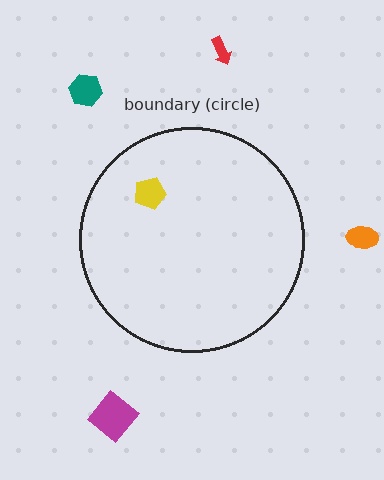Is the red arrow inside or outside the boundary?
Outside.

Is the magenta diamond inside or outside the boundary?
Outside.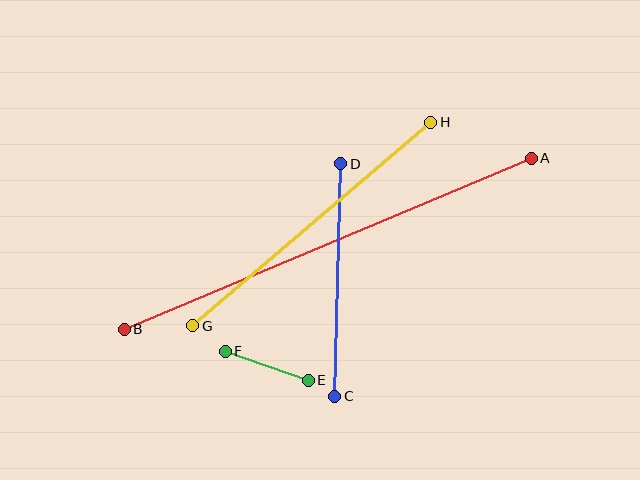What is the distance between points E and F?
The distance is approximately 88 pixels.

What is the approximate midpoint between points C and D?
The midpoint is at approximately (338, 280) pixels.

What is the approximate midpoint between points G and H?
The midpoint is at approximately (312, 224) pixels.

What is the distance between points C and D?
The distance is approximately 232 pixels.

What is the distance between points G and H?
The distance is approximately 313 pixels.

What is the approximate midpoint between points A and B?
The midpoint is at approximately (328, 244) pixels.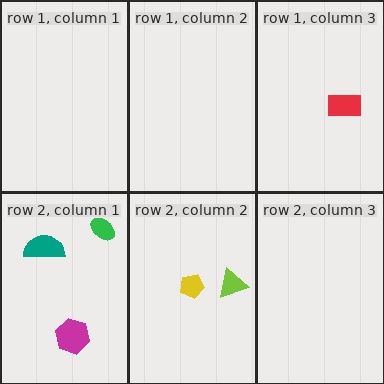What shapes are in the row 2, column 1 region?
The teal semicircle, the magenta hexagon, the green ellipse.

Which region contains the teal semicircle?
The row 2, column 1 region.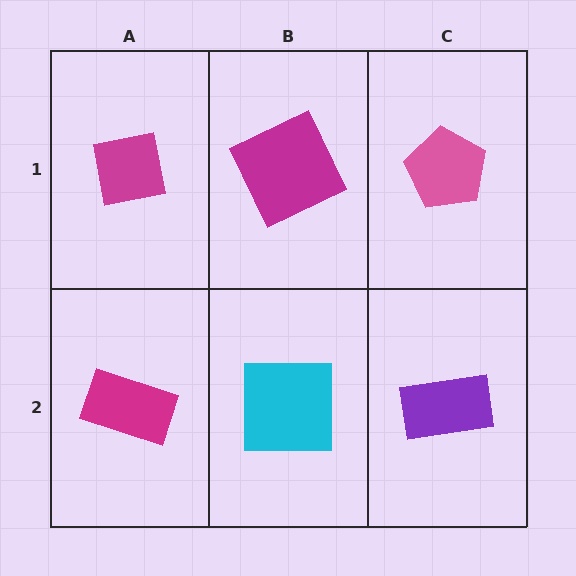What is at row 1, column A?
A magenta square.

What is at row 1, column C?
A pink pentagon.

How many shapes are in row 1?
3 shapes.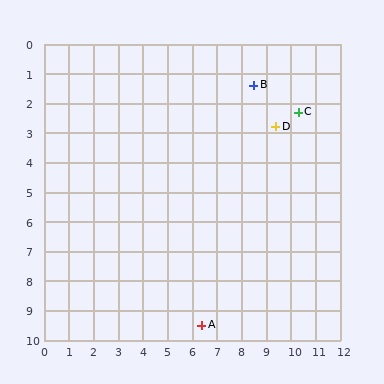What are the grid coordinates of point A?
Point A is at approximately (6.4, 9.5).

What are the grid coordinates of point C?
Point C is at approximately (10.3, 2.3).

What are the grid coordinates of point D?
Point D is at approximately (9.4, 2.8).